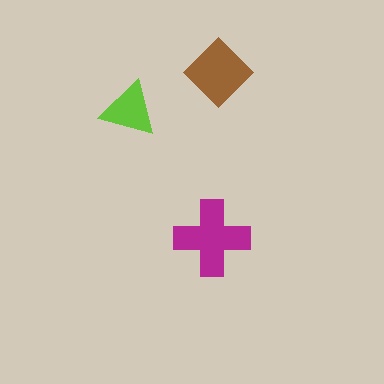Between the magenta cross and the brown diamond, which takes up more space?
The magenta cross.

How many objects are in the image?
There are 3 objects in the image.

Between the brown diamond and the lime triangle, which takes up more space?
The brown diamond.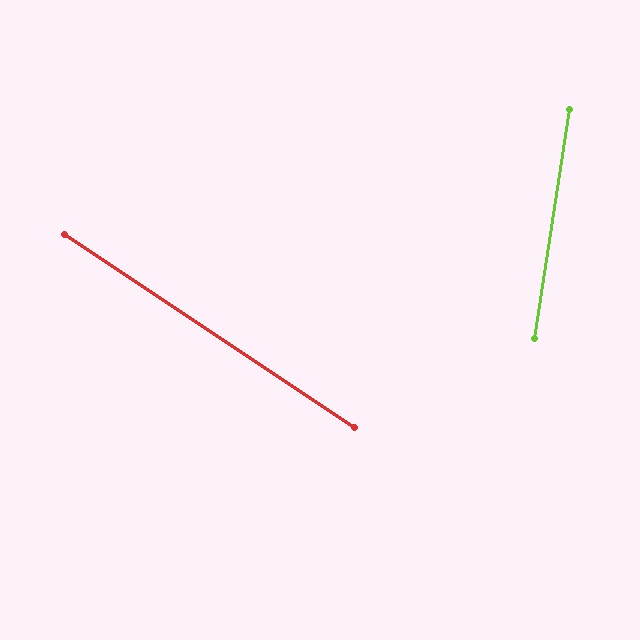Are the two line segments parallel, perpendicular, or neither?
Neither parallel nor perpendicular — they differ by about 65°.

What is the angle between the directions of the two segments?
Approximately 65 degrees.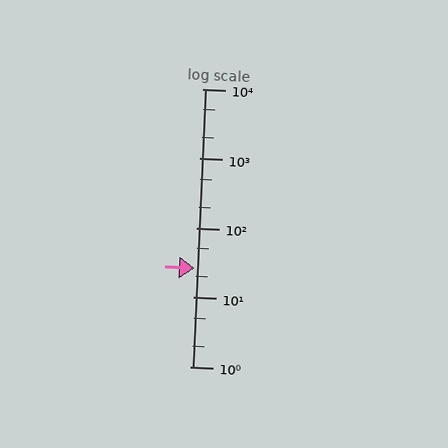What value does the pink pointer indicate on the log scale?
The pointer indicates approximately 26.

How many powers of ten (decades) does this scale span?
The scale spans 4 decades, from 1 to 10000.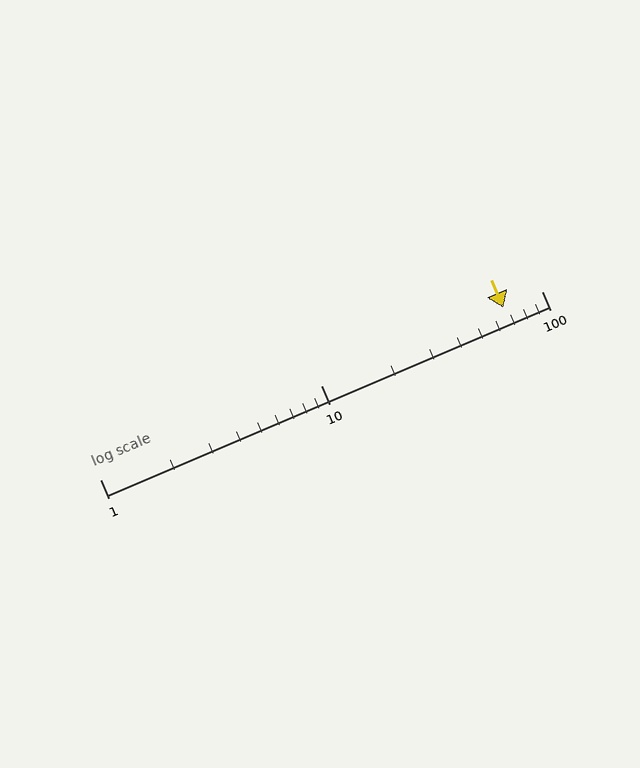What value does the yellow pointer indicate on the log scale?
The pointer indicates approximately 67.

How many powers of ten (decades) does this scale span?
The scale spans 2 decades, from 1 to 100.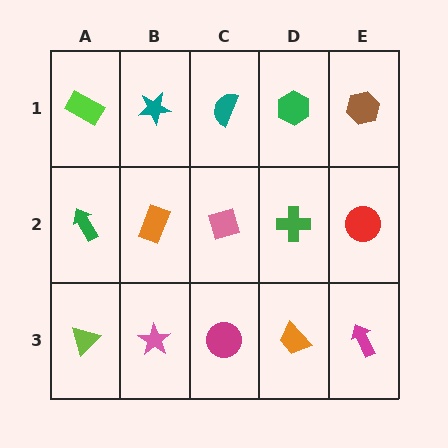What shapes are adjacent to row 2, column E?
A brown hexagon (row 1, column E), a magenta arrow (row 3, column E), a green cross (row 2, column D).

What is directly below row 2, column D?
An orange trapezoid.